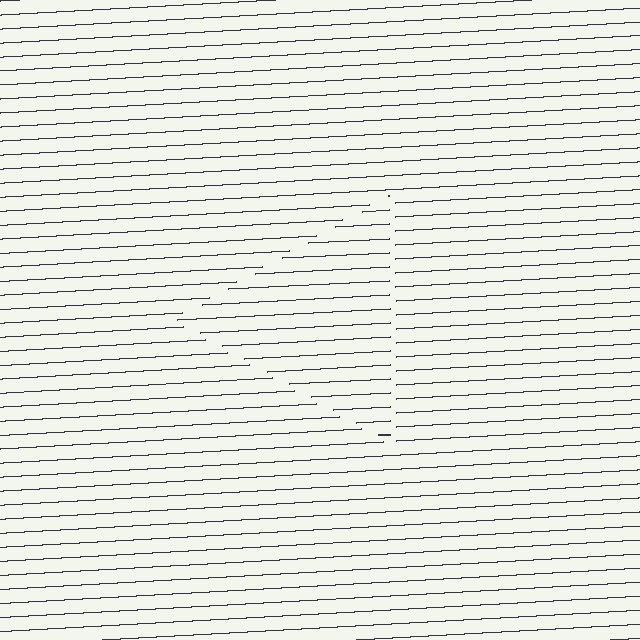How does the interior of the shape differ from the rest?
The interior of the shape contains the same grating, shifted by half a period — the contour is defined by the phase discontinuity where line-ends from the inner and outer gratings abut.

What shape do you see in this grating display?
An illusory triangle. The interior of the shape contains the same grating, shifted by half a period — the contour is defined by the phase discontinuity where line-ends from the inner and outer gratings abut.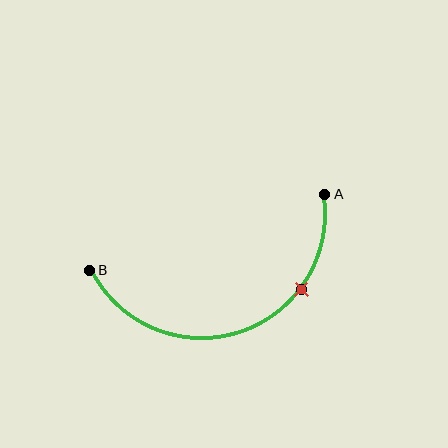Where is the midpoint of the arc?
The arc midpoint is the point on the curve farthest from the straight line joining A and B. It sits below that line.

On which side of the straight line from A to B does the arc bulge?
The arc bulges below the straight line connecting A and B.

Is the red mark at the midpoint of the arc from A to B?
No. The red mark lies on the arc but is closer to endpoint A. The arc midpoint would be at the point on the curve equidistant along the arc from both A and B.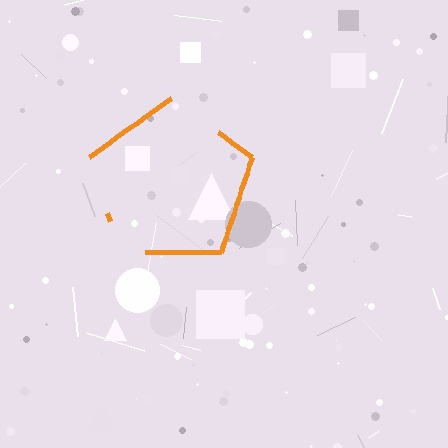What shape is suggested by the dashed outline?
The dashed outline suggests a pentagon.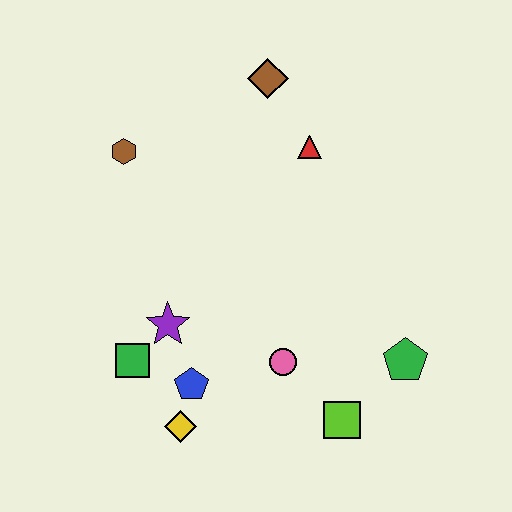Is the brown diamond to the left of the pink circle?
Yes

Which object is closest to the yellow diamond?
The blue pentagon is closest to the yellow diamond.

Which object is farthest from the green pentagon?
The brown hexagon is farthest from the green pentagon.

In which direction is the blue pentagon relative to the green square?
The blue pentagon is to the right of the green square.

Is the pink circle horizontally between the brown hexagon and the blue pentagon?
No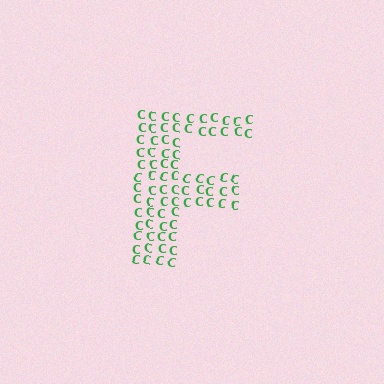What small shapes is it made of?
It is made of small letter C's.